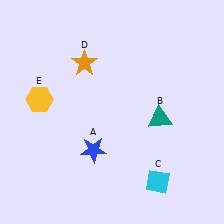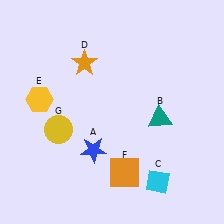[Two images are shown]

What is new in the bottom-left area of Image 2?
A yellow circle (G) was added in the bottom-left area of Image 2.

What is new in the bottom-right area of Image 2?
An orange square (F) was added in the bottom-right area of Image 2.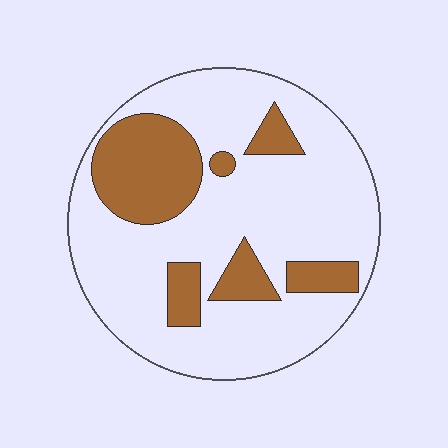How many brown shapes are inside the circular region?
6.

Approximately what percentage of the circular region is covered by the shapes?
Approximately 25%.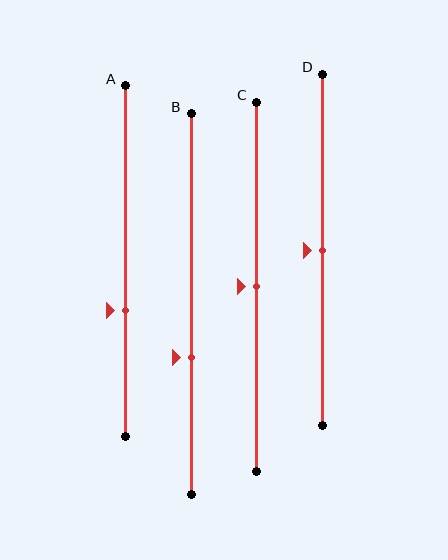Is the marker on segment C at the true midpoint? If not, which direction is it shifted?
Yes, the marker on segment C is at the true midpoint.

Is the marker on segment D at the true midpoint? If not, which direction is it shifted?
Yes, the marker on segment D is at the true midpoint.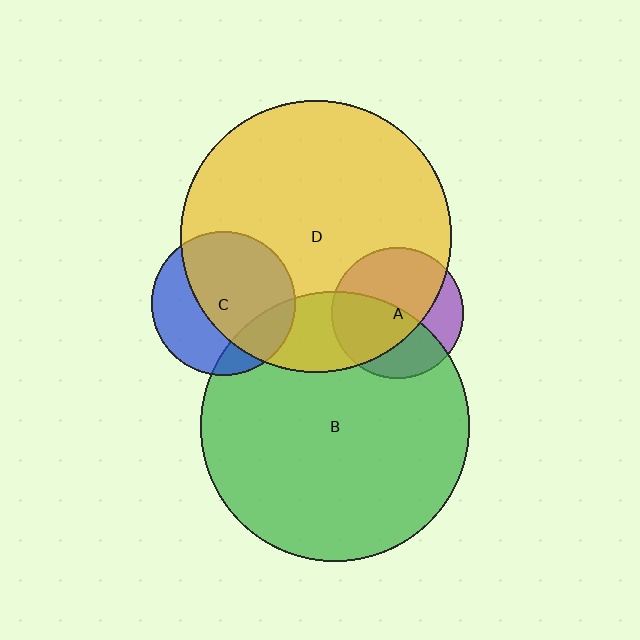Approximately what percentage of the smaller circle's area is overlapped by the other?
Approximately 70%.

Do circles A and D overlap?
Yes.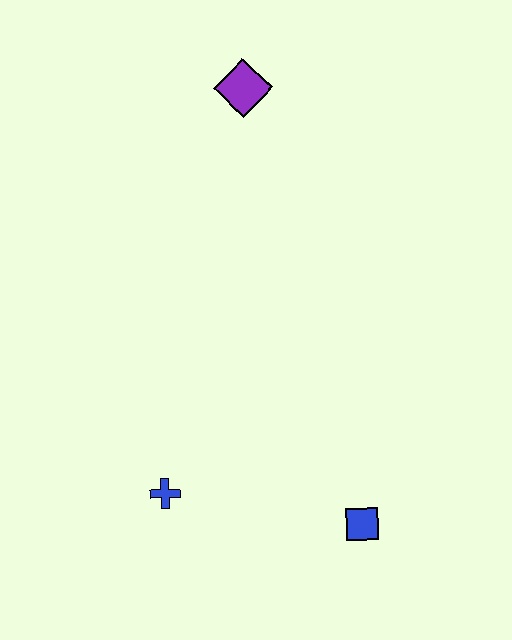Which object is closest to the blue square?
The blue cross is closest to the blue square.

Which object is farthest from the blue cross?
The purple diamond is farthest from the blue cross.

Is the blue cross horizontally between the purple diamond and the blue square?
No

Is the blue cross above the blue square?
Yes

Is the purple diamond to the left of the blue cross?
No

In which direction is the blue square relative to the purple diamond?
The blue square is below the purple diamond.